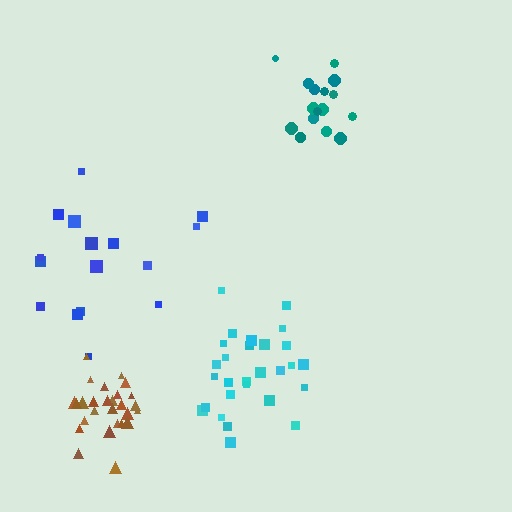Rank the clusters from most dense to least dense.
brown, teal, cyan, blue.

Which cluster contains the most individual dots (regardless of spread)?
Cyan (28).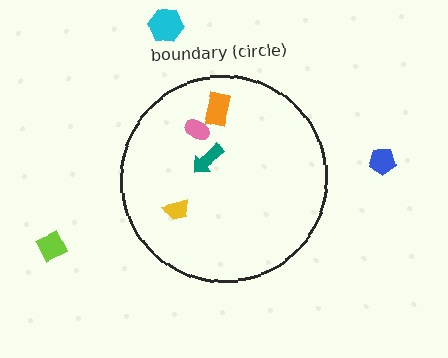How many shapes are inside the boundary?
4 inside, 3 outside.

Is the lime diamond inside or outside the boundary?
Outside.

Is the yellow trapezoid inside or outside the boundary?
Inside.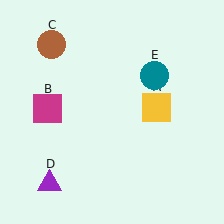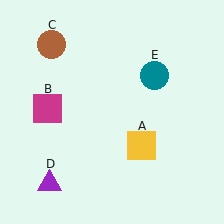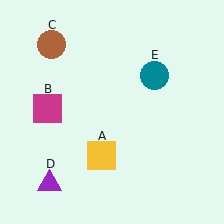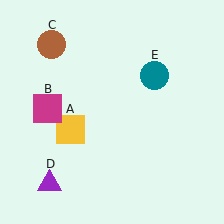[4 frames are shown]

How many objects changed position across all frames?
1 object changed position: yellow square (object A).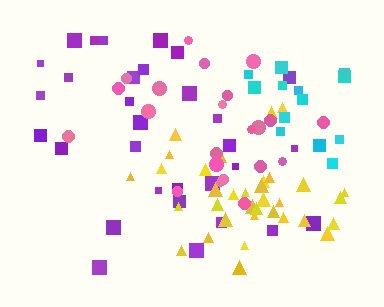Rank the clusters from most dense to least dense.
yellow, cyan, pink, purple.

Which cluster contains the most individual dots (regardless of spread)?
Yellow (34).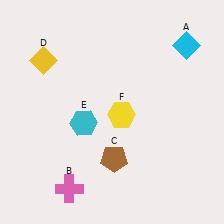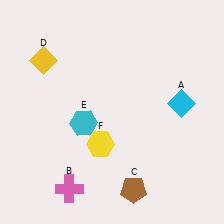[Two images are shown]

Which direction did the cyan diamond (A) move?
The cyan diamond (A) moved down.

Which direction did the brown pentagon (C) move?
The brown pentagon (C) moved down.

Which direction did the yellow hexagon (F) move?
The yellow hexagon (F) moved down.